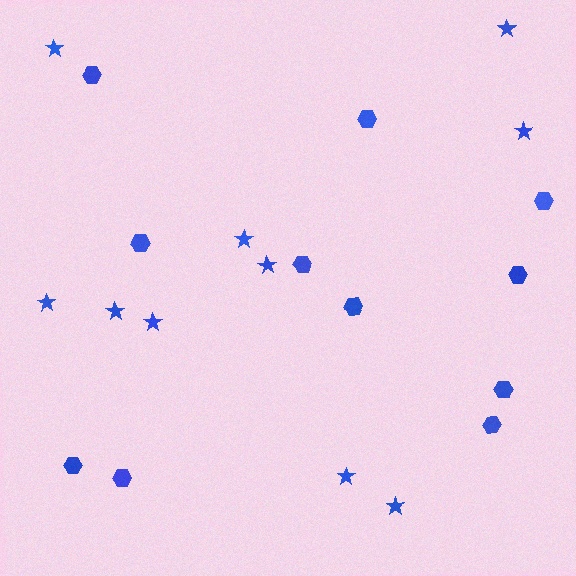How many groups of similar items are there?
There are 2 groups: one group of hexagons (11) and one group of stars (10).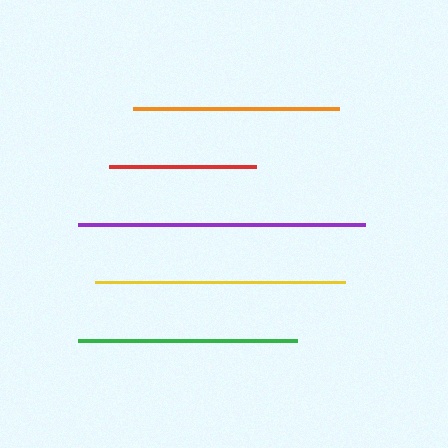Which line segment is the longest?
The purple line is the longest at approximately 286 pixels.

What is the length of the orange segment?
The orange segment is approximately 206 pixels long.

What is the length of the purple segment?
The purple segment is approximately 286 pixels long.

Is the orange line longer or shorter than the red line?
The orange line is longer than the red line.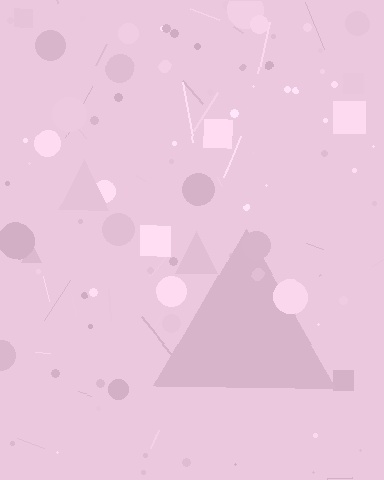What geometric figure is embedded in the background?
A triangle is embedded in the background.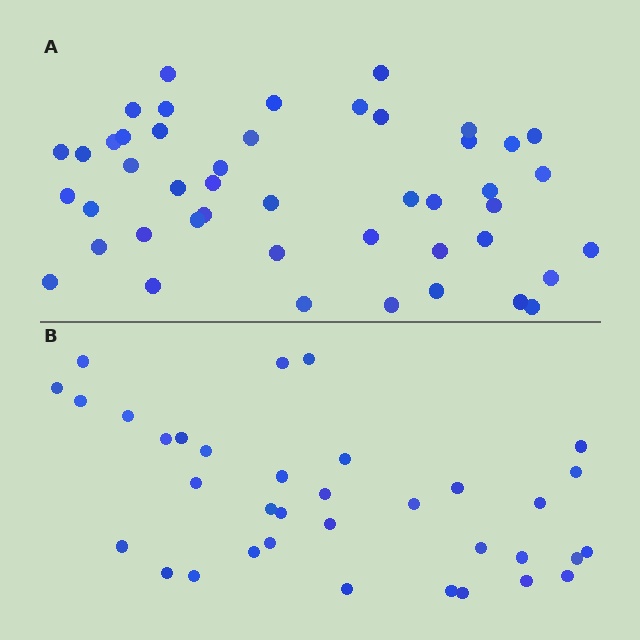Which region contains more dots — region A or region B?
Region A (the top region) has more dots.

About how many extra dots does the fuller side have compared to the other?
Region A has roughly 12 or so more dots than region B.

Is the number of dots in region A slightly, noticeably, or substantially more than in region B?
Region A has noticeably more, but not dramatically so. The ratio is roughly 1.3 to 1.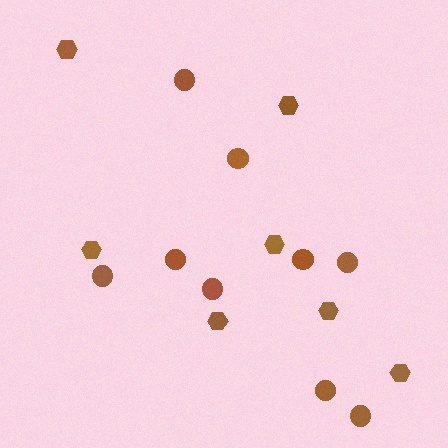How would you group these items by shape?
There are 2 groups: one group of circles (9) and one group of hexagons (7).